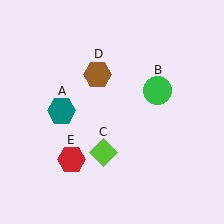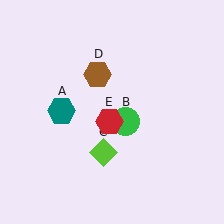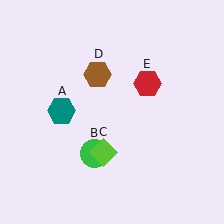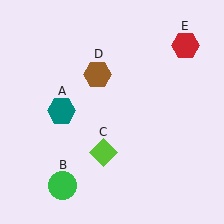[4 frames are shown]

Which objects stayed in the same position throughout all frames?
Teal hexagon (object A) and lime diamond (object C) and brown hexagon (object D) remained stationary.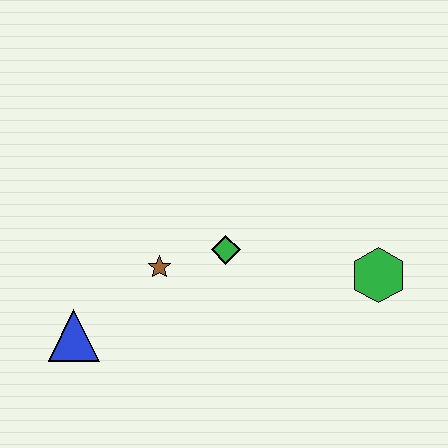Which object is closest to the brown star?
The green diamond is closest to the brown star.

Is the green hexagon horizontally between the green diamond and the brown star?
No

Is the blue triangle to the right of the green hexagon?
No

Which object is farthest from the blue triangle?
The green hexagon is farthest from the blue triangle.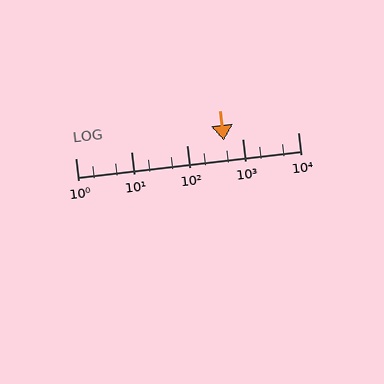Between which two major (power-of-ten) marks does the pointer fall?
The pointer is between 100 and 1000.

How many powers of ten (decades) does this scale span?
The scale spans 4 decades, from 1 to 10000.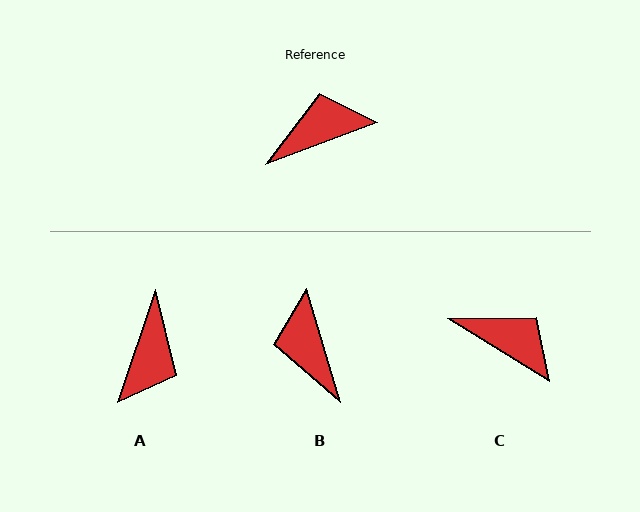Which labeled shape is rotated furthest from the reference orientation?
A, about 129 degrees away.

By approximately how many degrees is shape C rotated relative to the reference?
Approximately 53 degrees clockwise.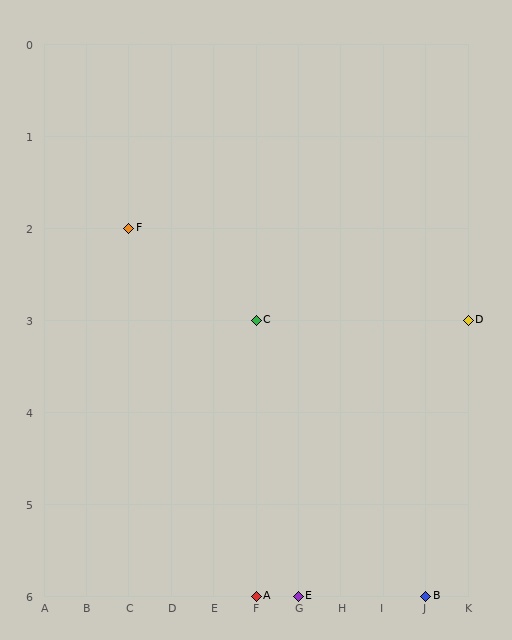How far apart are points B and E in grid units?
Points B and E are 3 columns apart.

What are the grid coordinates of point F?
Point F is at grid coordinates (C, 2).